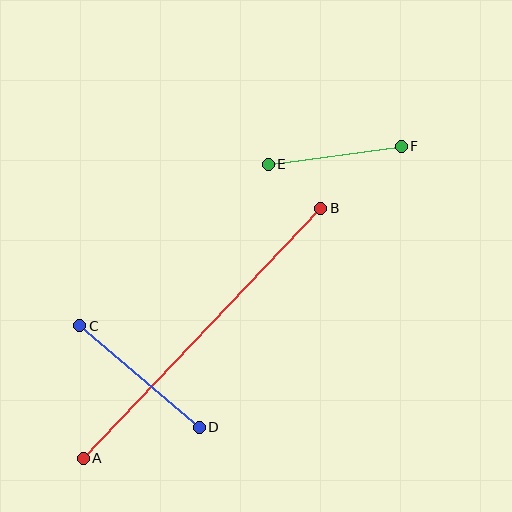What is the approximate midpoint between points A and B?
The midpoint is at approximately (202, 333) pixels.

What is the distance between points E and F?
The distance is approximately 134 pixels.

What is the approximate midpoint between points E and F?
The midpoint is at approximately (335, 155) pixels.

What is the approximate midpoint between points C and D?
The midpoint is at approximately (139, 376) pixels.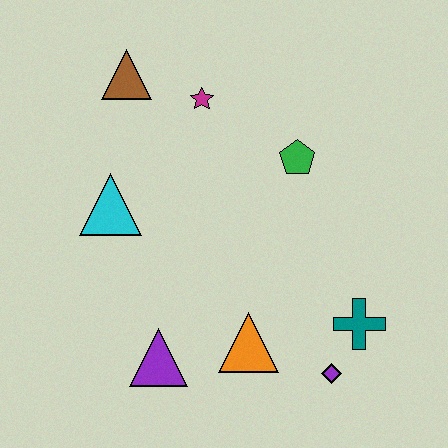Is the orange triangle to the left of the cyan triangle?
No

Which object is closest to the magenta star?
The brown triangle is closest to the magenta star.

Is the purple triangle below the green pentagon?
Yes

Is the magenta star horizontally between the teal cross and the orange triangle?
No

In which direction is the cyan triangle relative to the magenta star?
The cyan triangle is below the magenta star.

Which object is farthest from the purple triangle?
The brown triangle is farthest from the purple triangle.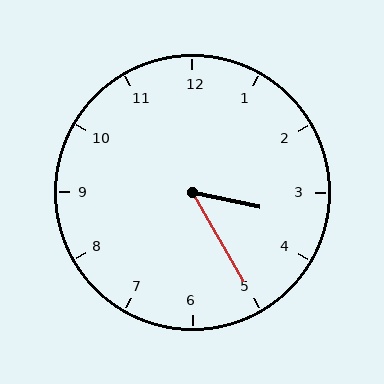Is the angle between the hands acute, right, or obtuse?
It is acute.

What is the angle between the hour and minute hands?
Approximately 48 degrees.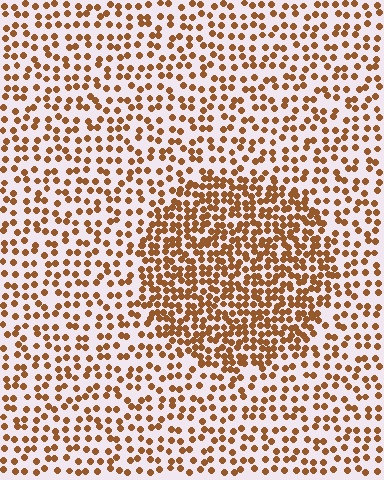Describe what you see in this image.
The image contains small brown elements arranged at two different densities. A circle-shaped region is visible where the elements are more densely packed than the surrounding area.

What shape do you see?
I see a circle.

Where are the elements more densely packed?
The elements are more densely packed inside the circle boundary.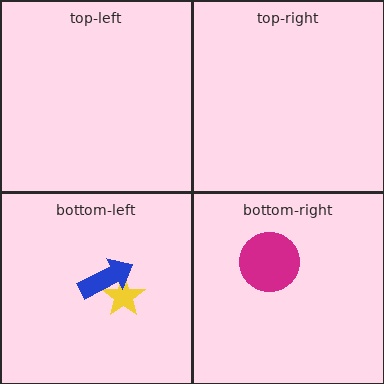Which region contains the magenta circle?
The bottom-right region.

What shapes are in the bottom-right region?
The magenta circle.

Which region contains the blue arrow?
The bottom-left region.